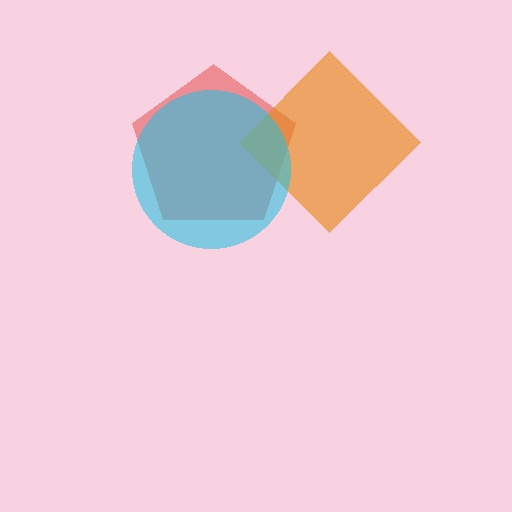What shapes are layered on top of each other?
The layered shapes are: a red pentagon, an orange diamond, a cyan circle.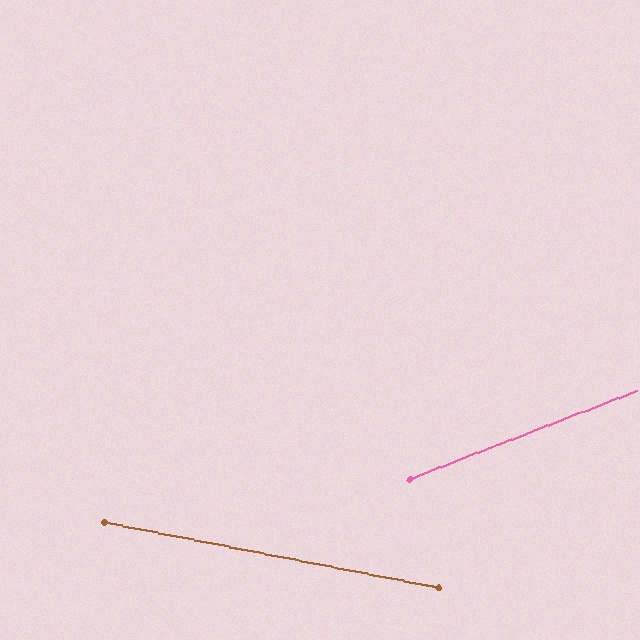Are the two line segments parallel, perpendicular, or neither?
Neither parallel nor perpendicular — they differ by about 32°.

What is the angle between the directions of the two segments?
Approximately 32 degrees.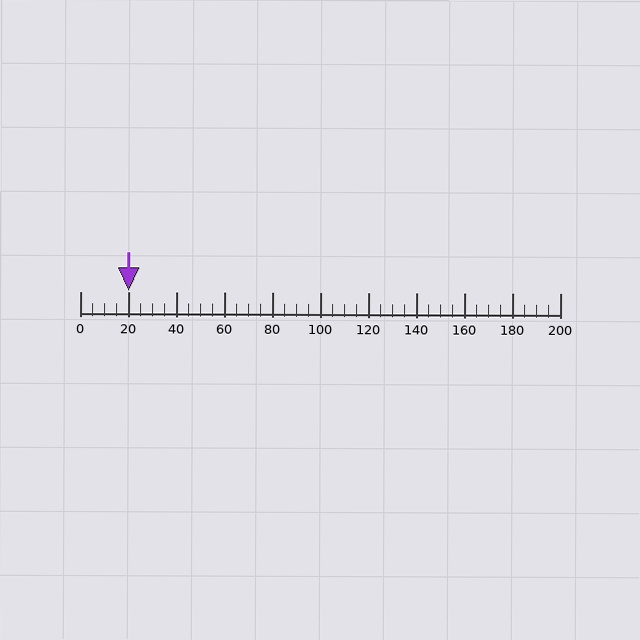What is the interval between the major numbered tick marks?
The major tick marks are spaced 20 units apart.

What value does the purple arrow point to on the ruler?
The purple arrow points to approximately 20.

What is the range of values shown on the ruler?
The ruler shows values from 0 to 200.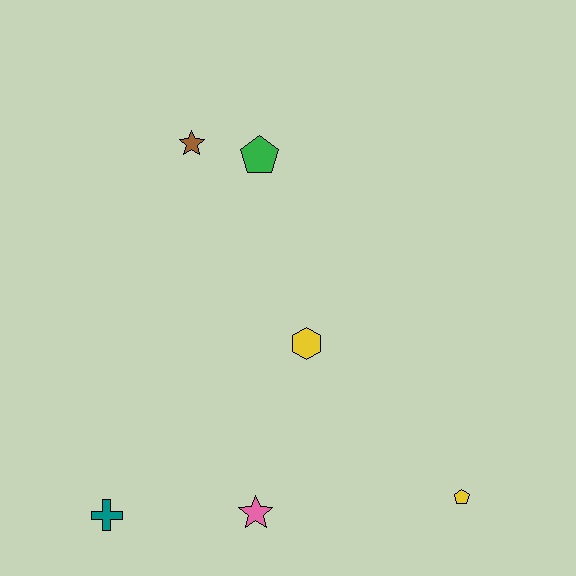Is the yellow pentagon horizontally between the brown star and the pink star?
No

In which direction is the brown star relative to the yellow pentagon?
The brown star is above the yellow pentagon.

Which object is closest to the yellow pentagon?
The pink star is closest to the yellow pentagon.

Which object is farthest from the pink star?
The brown star is farthest from the pink star.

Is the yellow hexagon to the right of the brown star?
Yes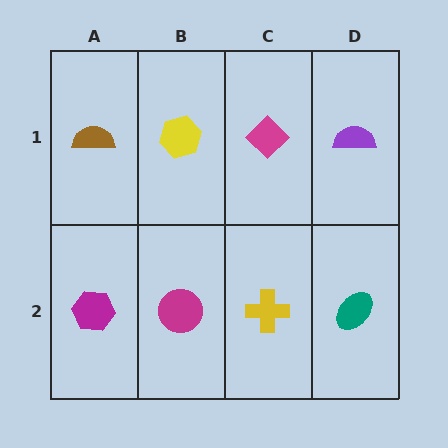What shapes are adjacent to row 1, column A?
A magenta hexagon (row 2, column A), a yellow hexagon (row 1, column B).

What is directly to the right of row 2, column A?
A magenta circle.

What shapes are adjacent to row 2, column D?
A purple semicircle (row 1, column D), a yellow cross (row 2, column C).